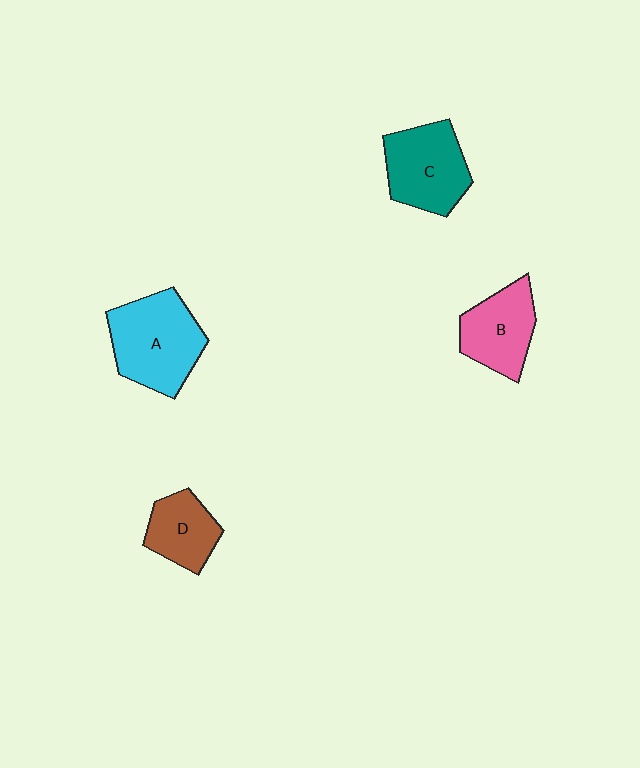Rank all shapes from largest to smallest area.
From largest to smallest: A (cyan), C (teal), B (pink), D (brown).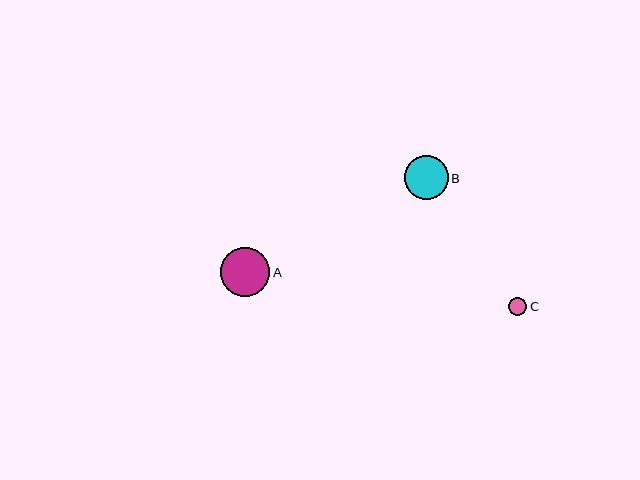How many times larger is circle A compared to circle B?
Circle A is approximately 1.1 times the size of circle B.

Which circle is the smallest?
Circle C is the smallest with a size of approximately 18 pixels.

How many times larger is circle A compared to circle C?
Circle A is approximately 2.7 times the size of circle C.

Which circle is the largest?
Circle A is the largest with a size of approximately 50 pixels.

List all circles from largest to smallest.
From largest to smallest: A, B, C.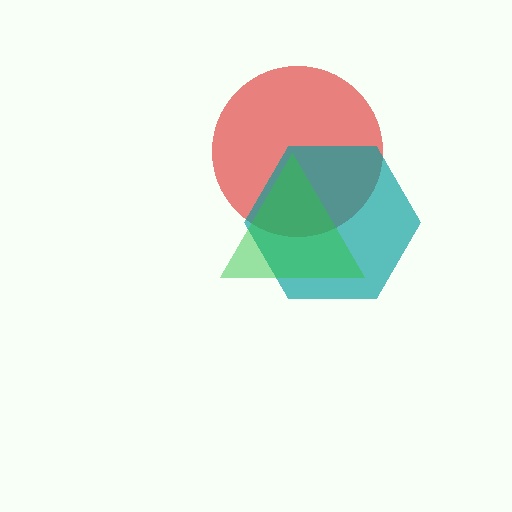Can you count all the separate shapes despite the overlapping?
Yes, there are 3 separate shapes.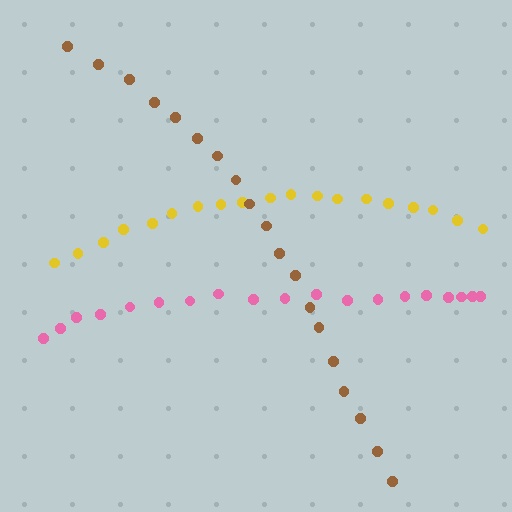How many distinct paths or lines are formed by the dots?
There are 3 distinct paths.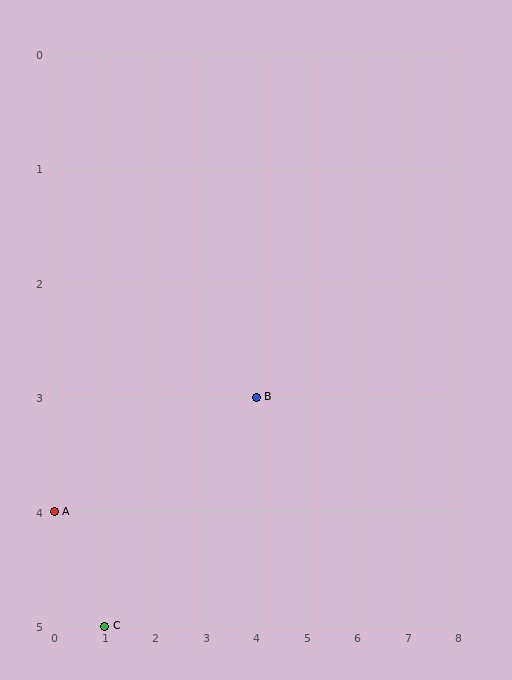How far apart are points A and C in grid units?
Points A and C are 1 column and 1 row apart (about 1.4 grid units diagonally).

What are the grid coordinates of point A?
Point A is at grid coordinates (0, 4).